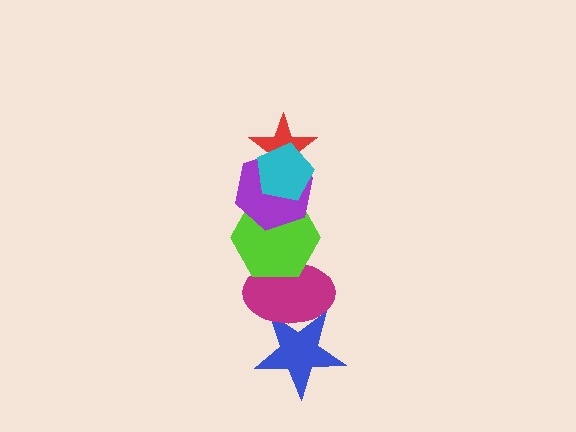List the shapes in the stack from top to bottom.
From top to bottom: the cyan pentagon, the red star, the purple hexagon, the lime hexagon, the magenta ellipse, the blue star.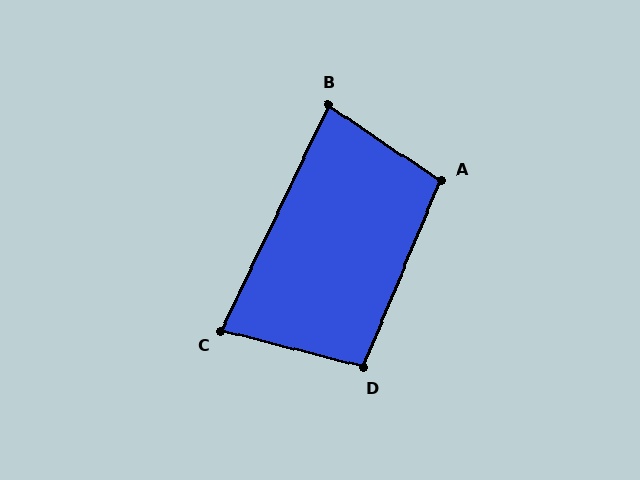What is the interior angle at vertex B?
Approximately 82 degrees (acute).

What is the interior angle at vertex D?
Approximately 98 degrees (obtuse).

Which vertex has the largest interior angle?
A, at approximately 101 degrees.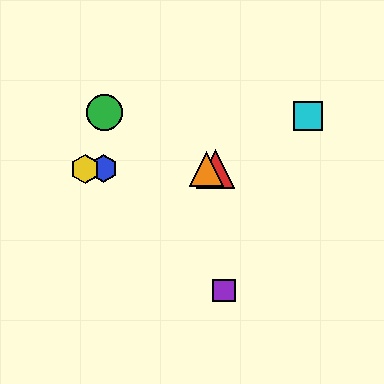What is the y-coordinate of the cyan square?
The cyan square is at y≈116.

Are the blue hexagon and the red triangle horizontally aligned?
Yes, both are at y≈169.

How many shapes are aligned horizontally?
4 shapes (the red triangle, the blue hexagon, the yellow hexagon, the orange triangle) are aligned horizontally.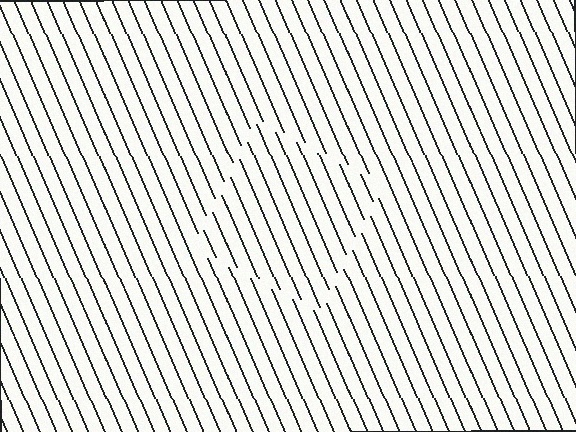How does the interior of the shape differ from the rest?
The interior of the shape contains the same grating, shifted by half a period — the contour is defined by the phase discontinuity where line-ends from the inner and outer gratings abut.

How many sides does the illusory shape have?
4 sides — the line-ends trace a square.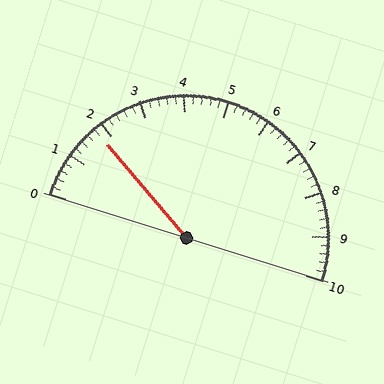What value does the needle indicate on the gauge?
The needle indicates approximately 1.8.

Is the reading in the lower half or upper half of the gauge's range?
The reading is in the lower half of the range (0 to 10).